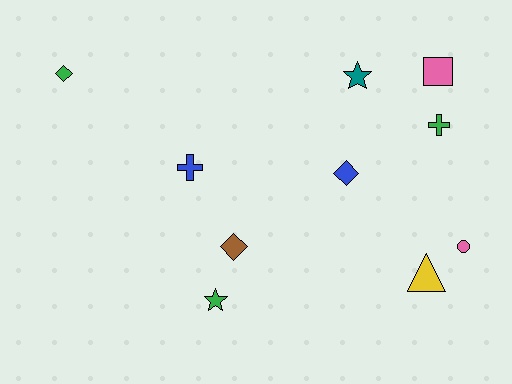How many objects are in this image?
There are 10 objects.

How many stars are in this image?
There are 2 stars.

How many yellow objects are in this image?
There is 1 yellow object.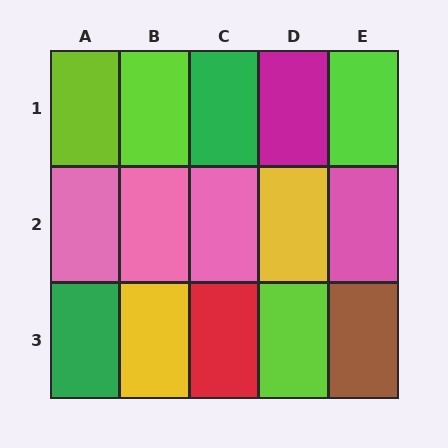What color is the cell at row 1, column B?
Lime.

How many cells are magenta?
1 cell is magenta.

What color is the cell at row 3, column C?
Red.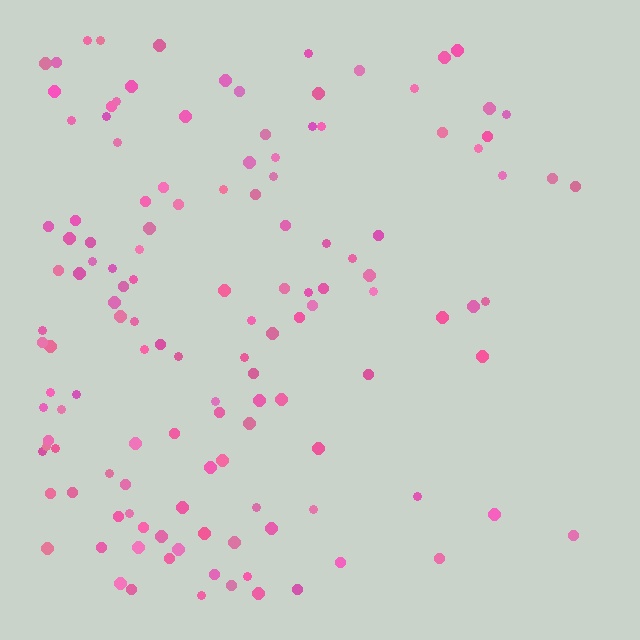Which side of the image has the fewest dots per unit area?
The right.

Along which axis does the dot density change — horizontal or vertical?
Horizontal.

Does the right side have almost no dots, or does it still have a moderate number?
Still a moderate number, just noticeably fewer than the left.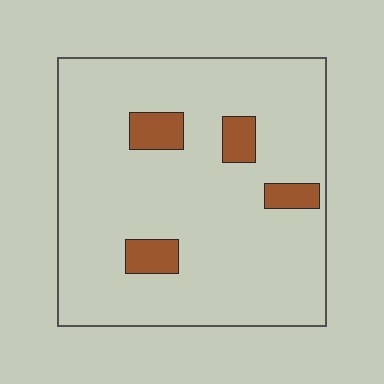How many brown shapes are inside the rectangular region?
4.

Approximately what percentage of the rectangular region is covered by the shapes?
Approximately 10%.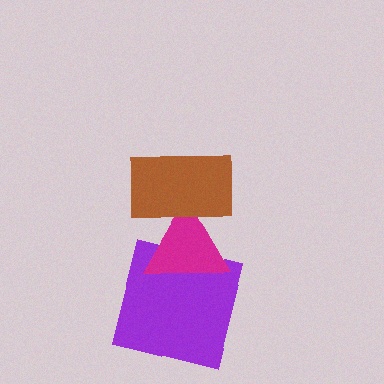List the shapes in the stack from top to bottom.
From top to bottom: the brown rectangle, the magenta triangle, the purple square.